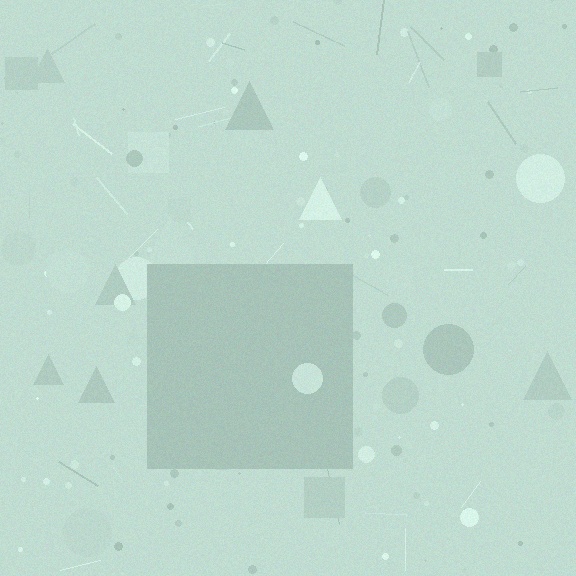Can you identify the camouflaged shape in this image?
The camouflaged shape is a square.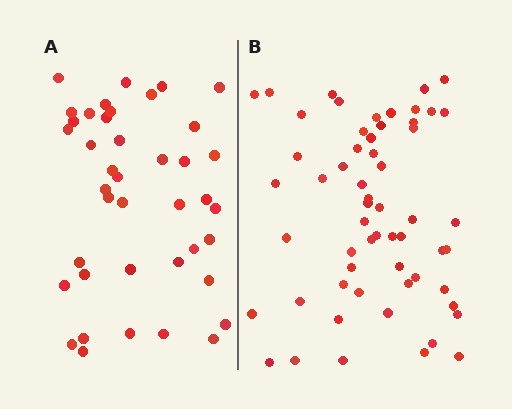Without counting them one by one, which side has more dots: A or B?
Region B (the right region) has more dots.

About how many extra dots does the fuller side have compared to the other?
Region B has approximately 15 more dots than region A.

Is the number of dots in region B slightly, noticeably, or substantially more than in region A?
Region B has noticeably more, but not dramatically so. The ratio is roughly 1.4 to 1.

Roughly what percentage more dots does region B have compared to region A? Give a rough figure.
About 40% more.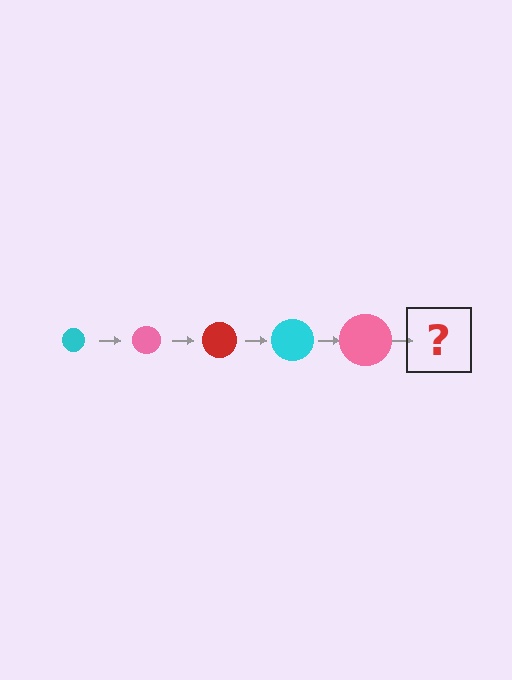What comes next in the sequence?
The next element should be a red circle, larger than the previous one.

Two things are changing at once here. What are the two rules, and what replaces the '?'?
The two rules are that the circle grows larger each step and the color cycles through cyan, pink, and red. The '?' should be a red circle, larger than the previous one.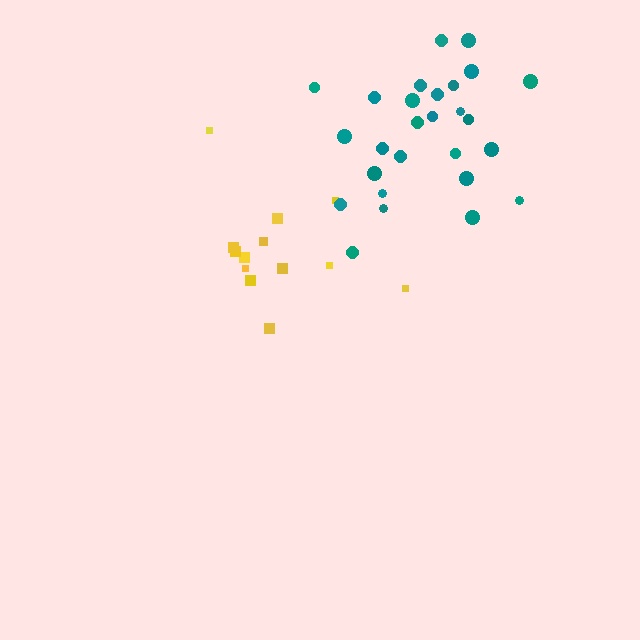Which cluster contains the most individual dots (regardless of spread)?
Teal (27).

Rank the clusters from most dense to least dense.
teal, yellow.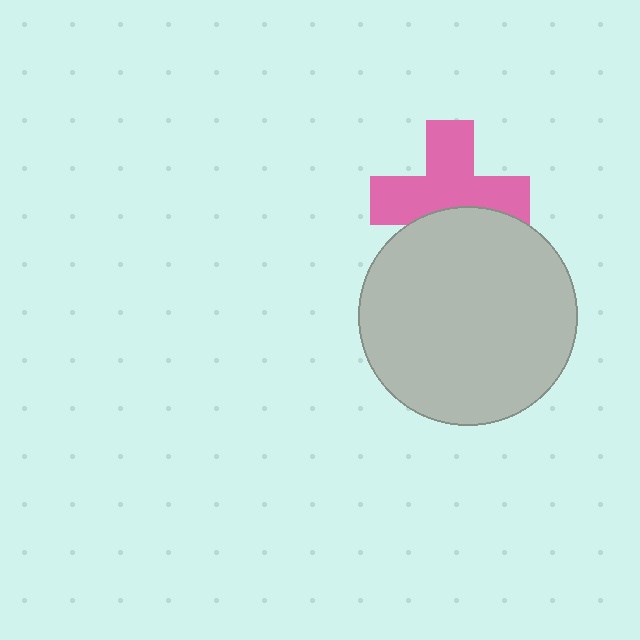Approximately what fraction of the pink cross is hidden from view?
Roughly 32% of the pink cross is hidden behind the light gray circle.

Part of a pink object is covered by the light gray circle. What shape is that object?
It is a cross.